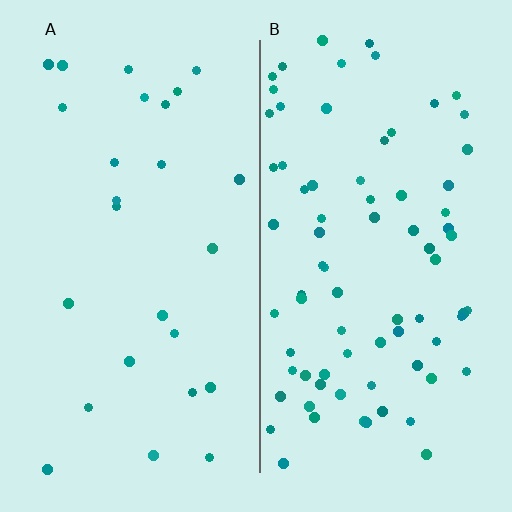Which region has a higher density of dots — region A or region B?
B (the right).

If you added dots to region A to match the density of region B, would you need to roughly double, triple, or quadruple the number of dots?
Approximately triple.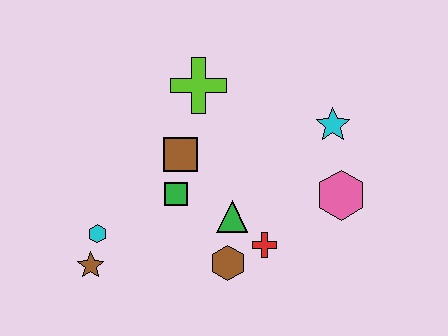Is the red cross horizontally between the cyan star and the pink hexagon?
No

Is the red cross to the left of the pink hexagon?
Yes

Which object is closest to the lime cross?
The brown square is closest to the lime cross.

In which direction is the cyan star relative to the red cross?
The cyan star is above the red cross.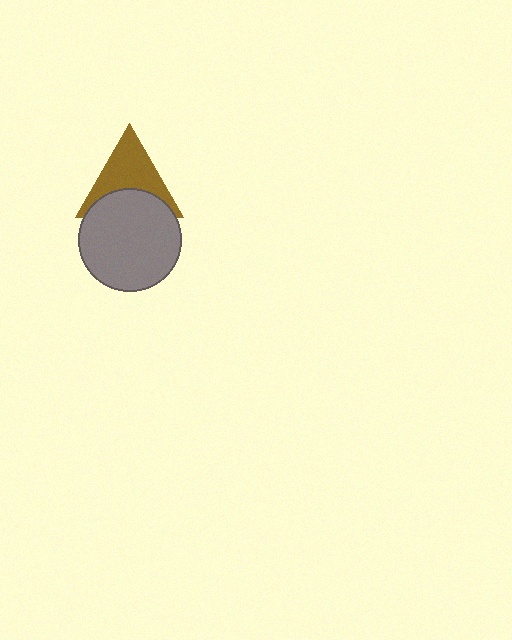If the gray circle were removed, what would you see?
You would see the complete brown triangle.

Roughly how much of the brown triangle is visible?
About half of it is visible (roughly 62%).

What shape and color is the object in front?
The object in front is a gray circle.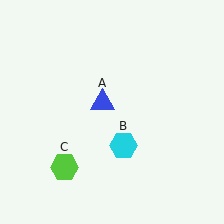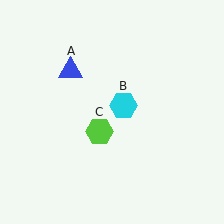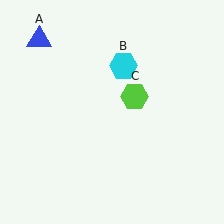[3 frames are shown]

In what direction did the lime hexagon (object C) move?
The lime hexagon (object C) moved up and to the right.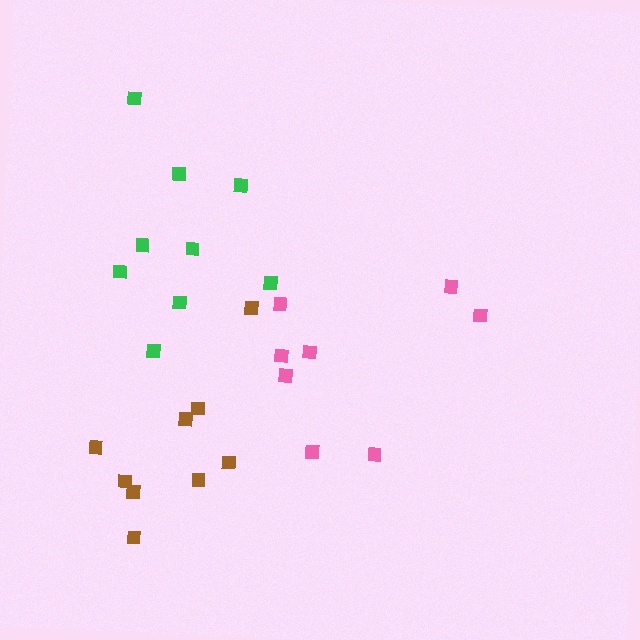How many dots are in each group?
Group 1: 8 dots, Group 2: 9 dots, Group 3: 9 dots (26 total).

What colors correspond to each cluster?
The clusters are colored: pink, brown, green.